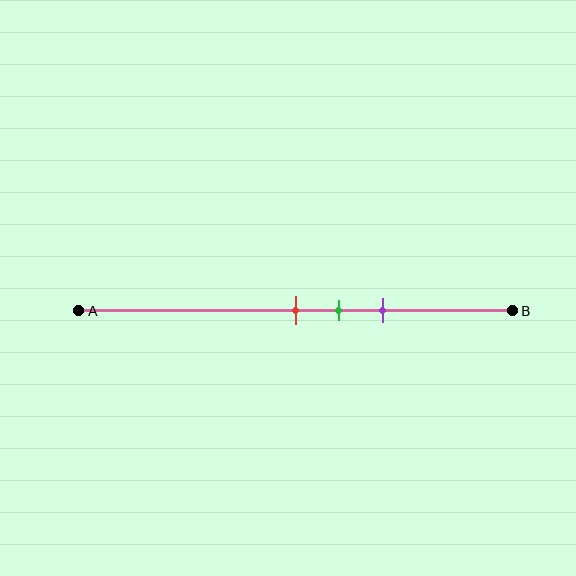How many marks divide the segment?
There are 3 marks dividing the segment.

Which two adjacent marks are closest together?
The red and green marks are the closest adjacent pair.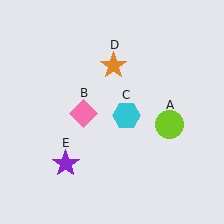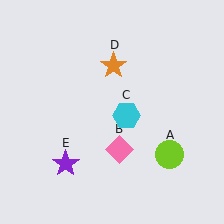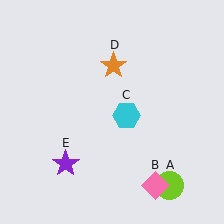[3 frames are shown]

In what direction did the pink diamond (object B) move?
The pink diamond (object B) moved down and to the right.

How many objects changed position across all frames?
2 objects changed position: lime circle (object A), pink diamond (object B).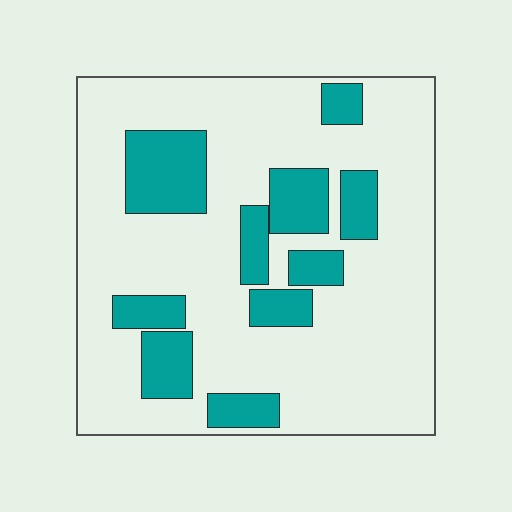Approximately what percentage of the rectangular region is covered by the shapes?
Approximately 25%.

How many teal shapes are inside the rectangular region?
10.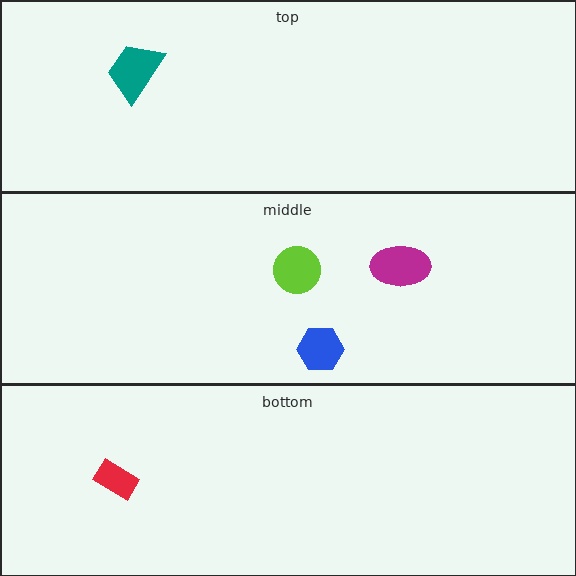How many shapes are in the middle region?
3.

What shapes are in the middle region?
The lime circle, the magenta ellipse, the blue hexagon.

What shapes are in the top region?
The teal trapezoid.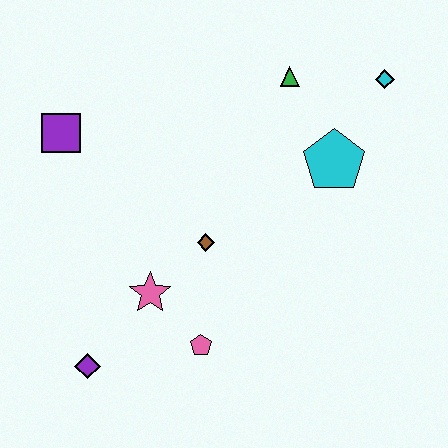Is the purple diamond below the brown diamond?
Yes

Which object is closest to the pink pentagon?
The pink star is closest to the pink pentagon.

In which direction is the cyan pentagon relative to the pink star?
The cyan pentagon is to the right of the pink star.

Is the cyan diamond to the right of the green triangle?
Yes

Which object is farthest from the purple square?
The cyan diamond is farthest from the purple square.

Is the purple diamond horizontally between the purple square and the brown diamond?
Yes